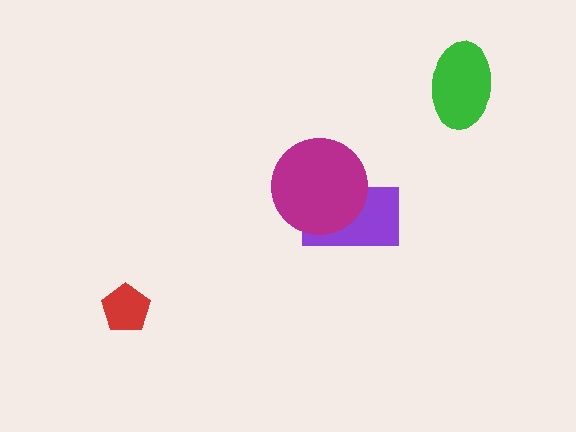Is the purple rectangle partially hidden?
Yes, it is partially covered by another shape.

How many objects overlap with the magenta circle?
1 object overlaps with the magenta circle.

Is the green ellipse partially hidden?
No, no other shape covers it.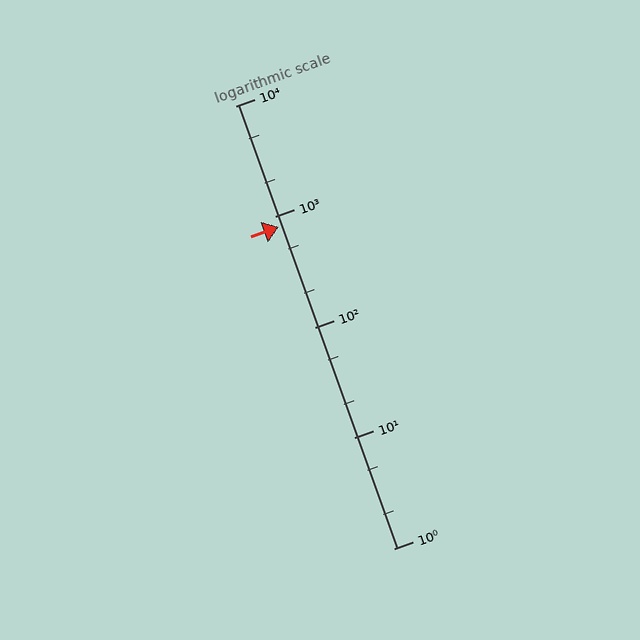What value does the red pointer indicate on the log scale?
The pointer indicates approximately 810.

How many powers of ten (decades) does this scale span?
The scale spans 4 decades, from 1 to 10000.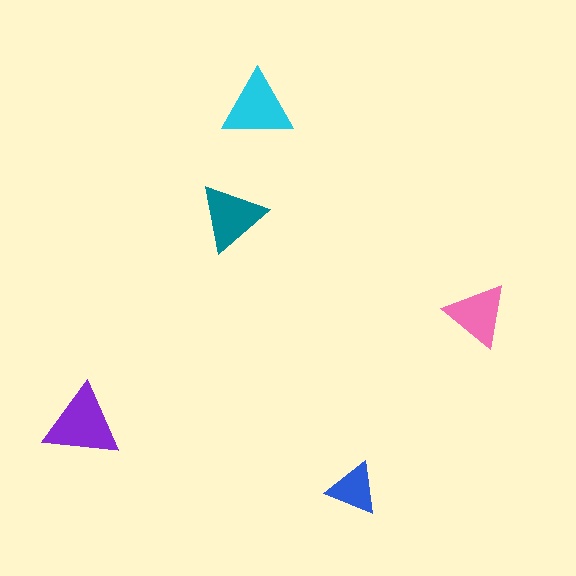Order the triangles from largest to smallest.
the purple one, the cyan one, the teal one, the pink one, the blue one.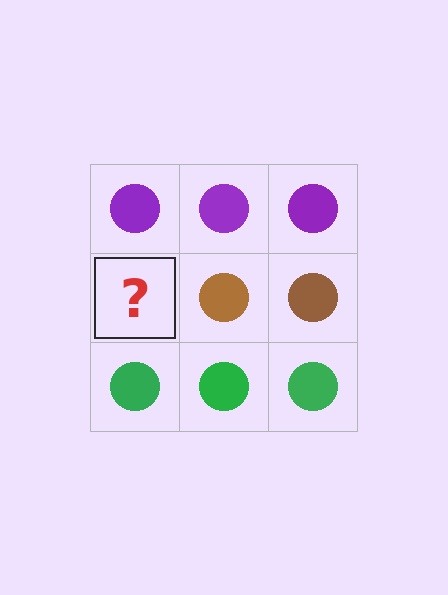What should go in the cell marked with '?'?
The missing cell should contain a brown circle.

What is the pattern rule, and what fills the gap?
The rule is that each row has a consistent color. The gap should be filled with a brown circle.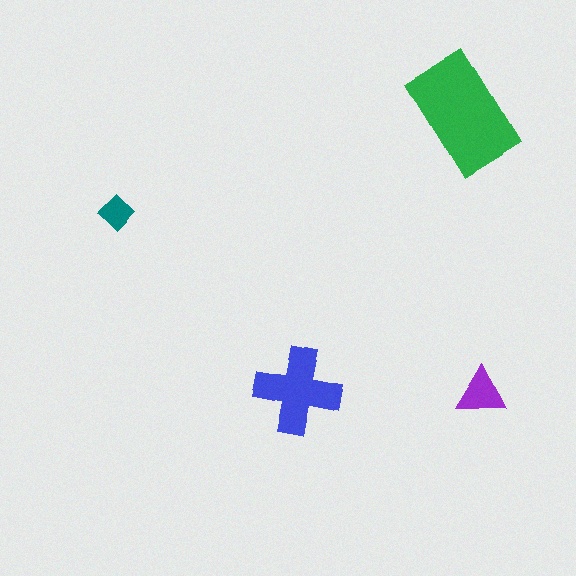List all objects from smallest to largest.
The teal diamond, the purple triangle, the blue cross, the green rectangle.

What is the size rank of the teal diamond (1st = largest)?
4th.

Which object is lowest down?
The purple triangle is bottommost.